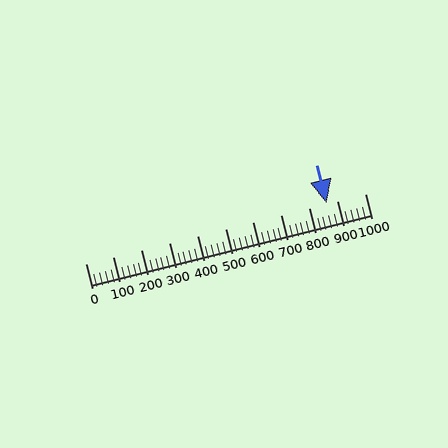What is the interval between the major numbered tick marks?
The major tick marks are spaced 100 units apart.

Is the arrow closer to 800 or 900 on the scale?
The arrow is closer to 900.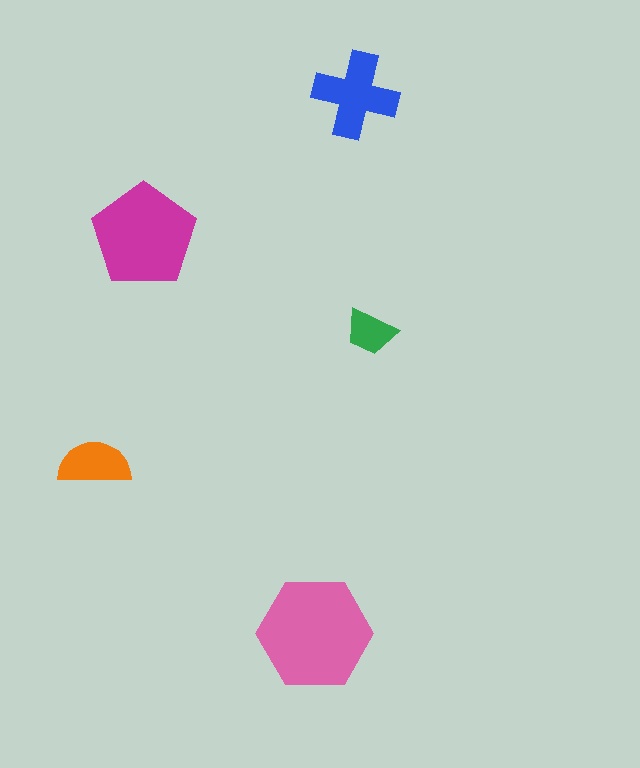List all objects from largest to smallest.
The pink hexagon, the magenta pentagon, the blue cross, the orange semicircle, the green trapezoid.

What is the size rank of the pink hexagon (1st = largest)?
1st.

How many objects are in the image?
There are 5 objects in the image.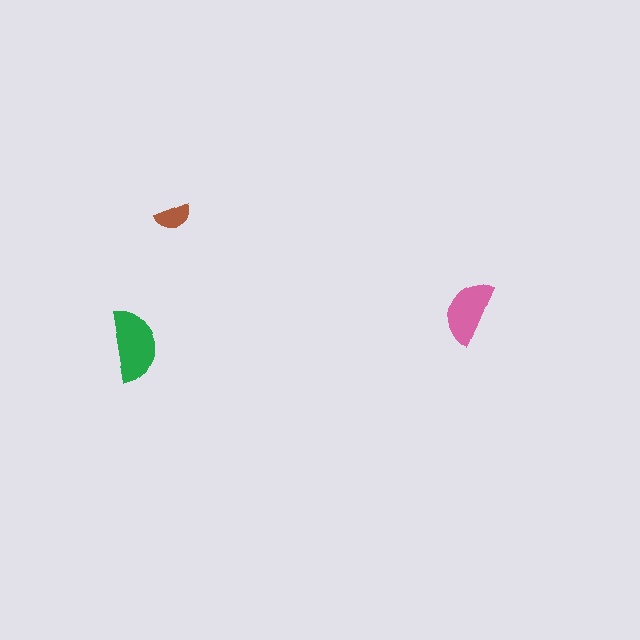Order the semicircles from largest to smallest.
the green one, the pink one, the brown one.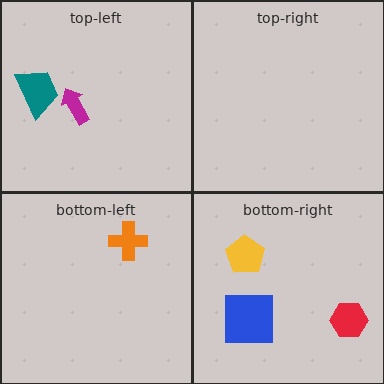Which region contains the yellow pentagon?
The bottom-right region.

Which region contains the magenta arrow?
The top-left region.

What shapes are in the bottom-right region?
The yellow pentagon, the red hexagon, the blue square.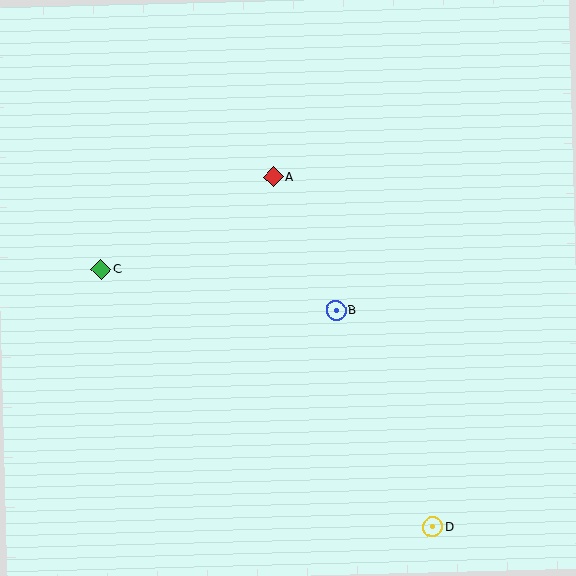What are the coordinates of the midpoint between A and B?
The midpoint between A and B is at (304, 244).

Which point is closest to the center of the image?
Point B at (336, 311) is closest to the center.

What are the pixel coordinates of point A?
Point A is at (273, 177).